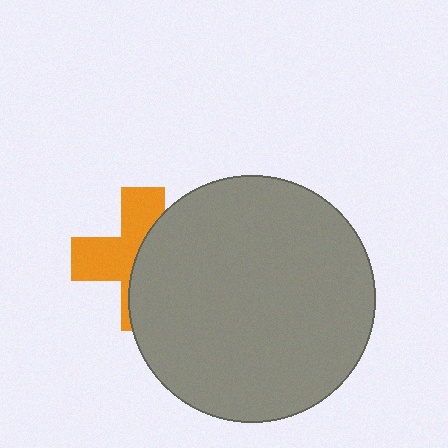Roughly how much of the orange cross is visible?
About half of it is visible (roughly 47%).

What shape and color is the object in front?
The object in front is a gray circle.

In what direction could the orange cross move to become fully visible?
The orange cross could move left. That would shift it out from behind the gray circle entirely.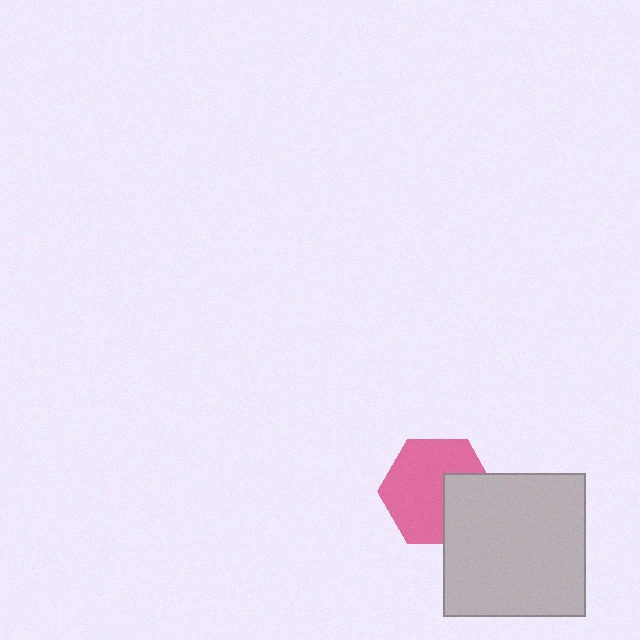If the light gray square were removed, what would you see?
You would see the complete pink hexagon.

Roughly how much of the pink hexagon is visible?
Most of it is visible (roughly 69%).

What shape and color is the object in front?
The object in front is a light gray square.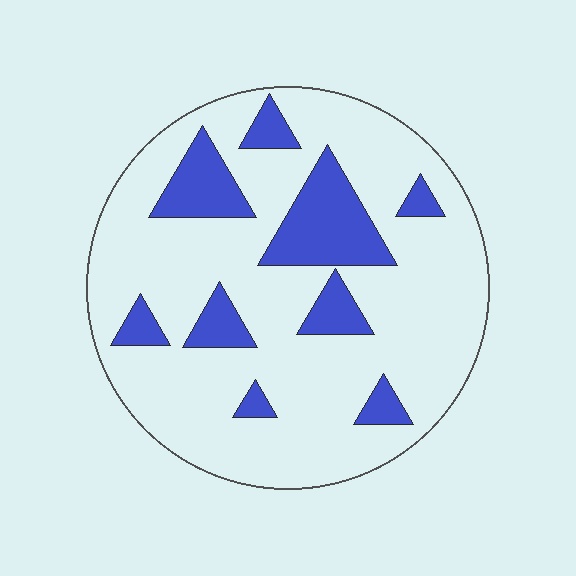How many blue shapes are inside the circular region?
9.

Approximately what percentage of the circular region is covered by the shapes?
Approximately 20%.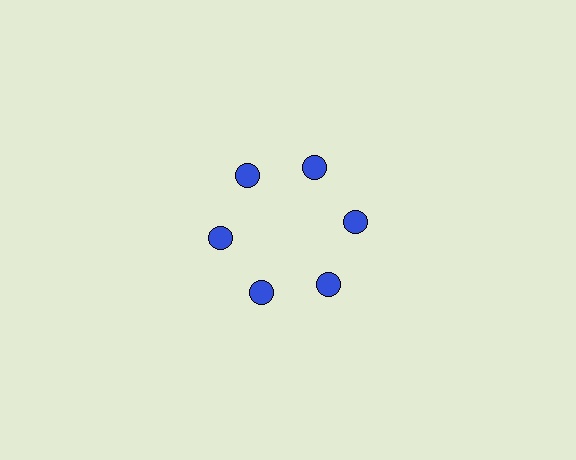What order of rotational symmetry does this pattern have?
This pattern has 6-fold rotational symmetry.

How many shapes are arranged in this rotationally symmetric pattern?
There are 6 shapes, arranged in 6 groups of 1.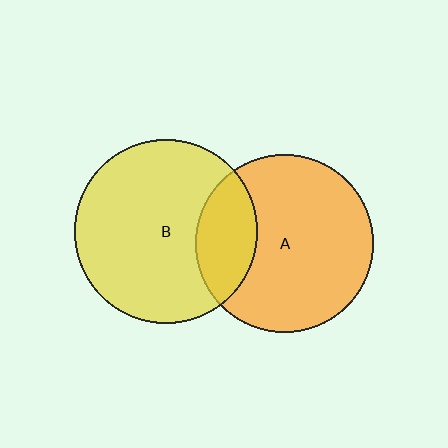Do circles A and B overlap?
Yes.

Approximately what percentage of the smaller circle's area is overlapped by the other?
Approximately 25%.